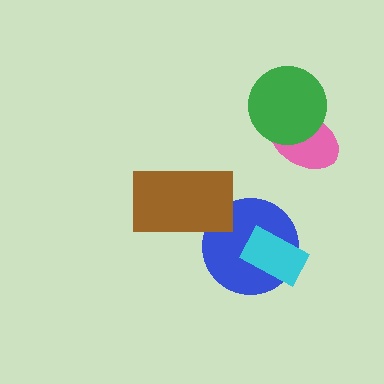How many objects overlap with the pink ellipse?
1 object overlaps with the pink ellipse.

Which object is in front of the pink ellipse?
The green circle is in front of the pink ellipse.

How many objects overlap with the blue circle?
2 objects overlap with the blue circle.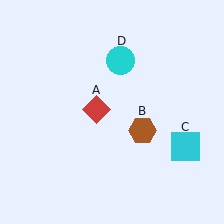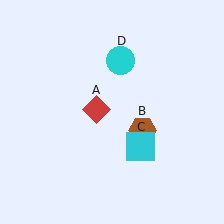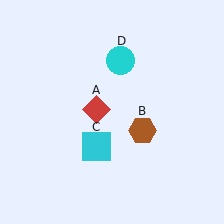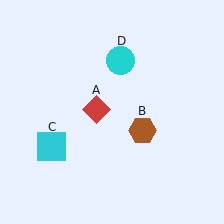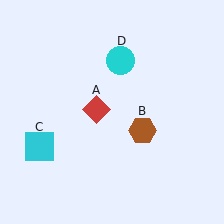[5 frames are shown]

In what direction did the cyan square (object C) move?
The cyan square (object C) moved left.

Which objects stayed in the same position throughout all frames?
Red diamond (object A) and brown hexagon (object B) and cyan circle (object D) remained stationary.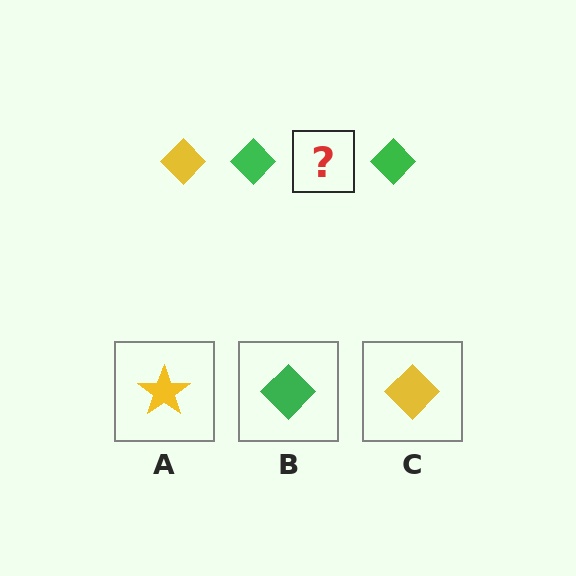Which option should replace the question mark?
Option C.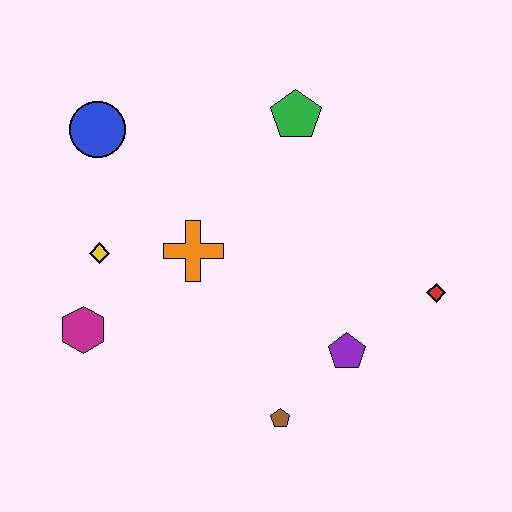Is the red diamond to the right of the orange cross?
Yes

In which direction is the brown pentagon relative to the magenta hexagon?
The brown pentagon is to the right of the magenta hexagon.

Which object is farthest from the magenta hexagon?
The red diamond is farthest from the magenta hexagon.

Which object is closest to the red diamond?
The purple pentagon is closest to the red diamond.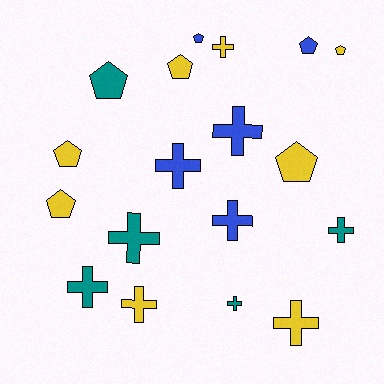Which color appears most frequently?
Yellow, with 8 objects.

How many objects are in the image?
There are 18 objects.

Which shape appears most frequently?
Cross, with 10 objects.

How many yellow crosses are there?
There are 3 yellow crosses.